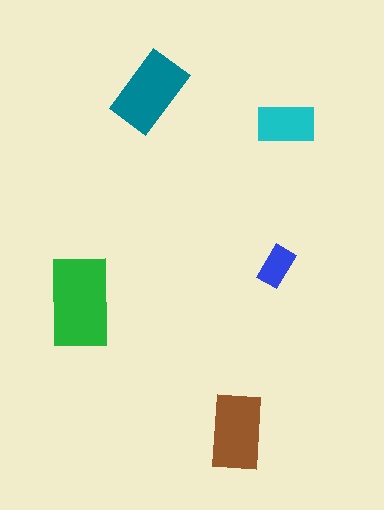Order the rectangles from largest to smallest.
the green one, the teal one, the brown one, the cyan one, the blue one.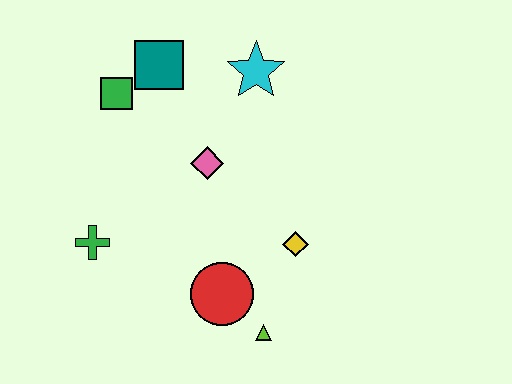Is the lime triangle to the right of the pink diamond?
Yes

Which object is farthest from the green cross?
The cyan star is farthest from the green cross.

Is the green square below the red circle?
No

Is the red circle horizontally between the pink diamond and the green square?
No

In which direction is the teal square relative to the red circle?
The teal square is above the red circle.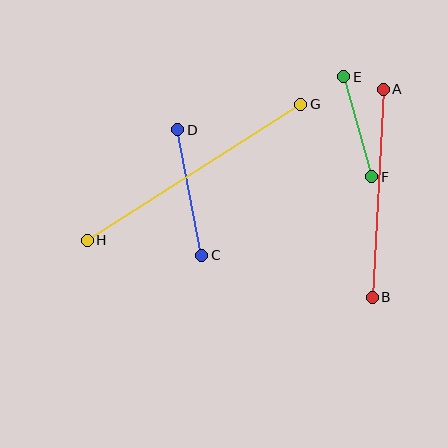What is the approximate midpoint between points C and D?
The midpoint is at approximately (190, 192) pixels.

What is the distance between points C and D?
The distance is approximately 128 pixels.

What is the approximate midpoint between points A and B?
The midpoint is at approximately (378, 193) pixels.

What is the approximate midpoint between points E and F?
The midpoint is at approximately (358, 127) pixels.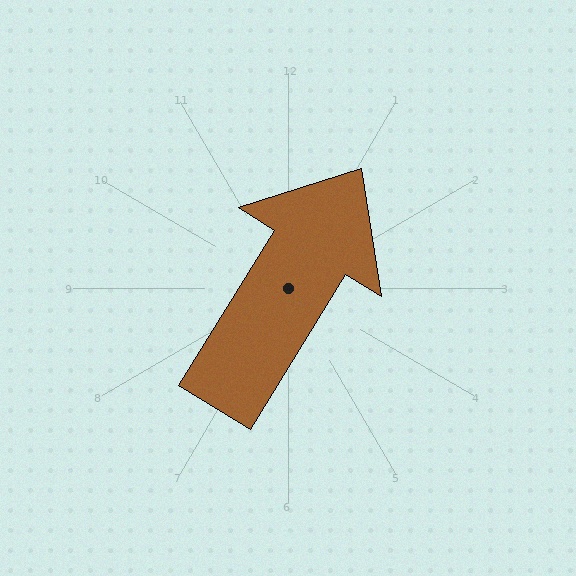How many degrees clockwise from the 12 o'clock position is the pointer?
Approximately 32 degrees.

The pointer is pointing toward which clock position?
Roughly 1 o'clock.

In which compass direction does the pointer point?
Northeast.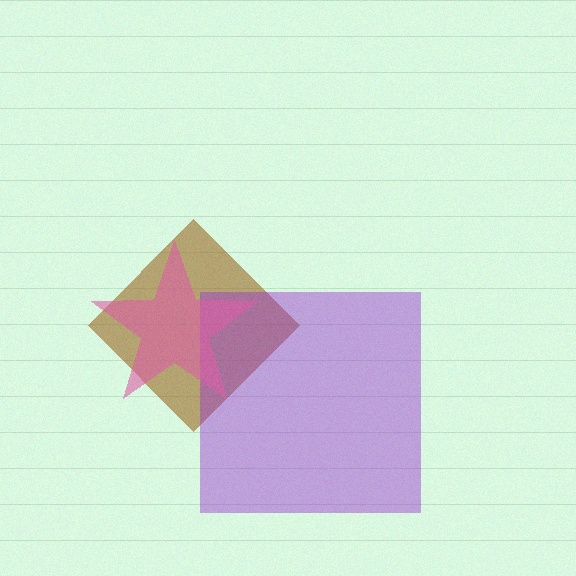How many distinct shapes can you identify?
There are 3 distinct shapes: a brown diamond, a purple square, a pink star.